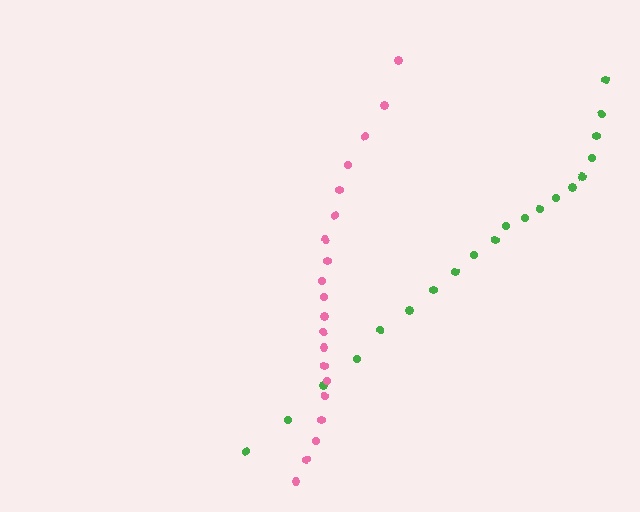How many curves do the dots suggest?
There are 2 distinct paths.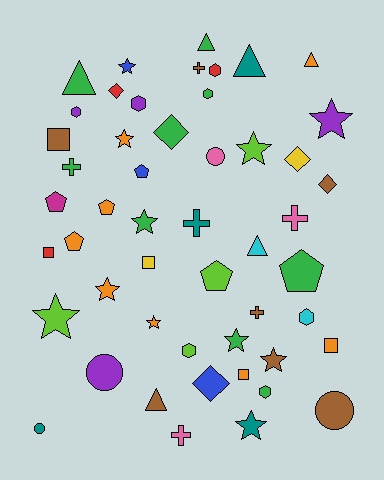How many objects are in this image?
There are 50 objects.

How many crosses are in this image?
There are 6 crosses.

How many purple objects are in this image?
There are 4 purple objects.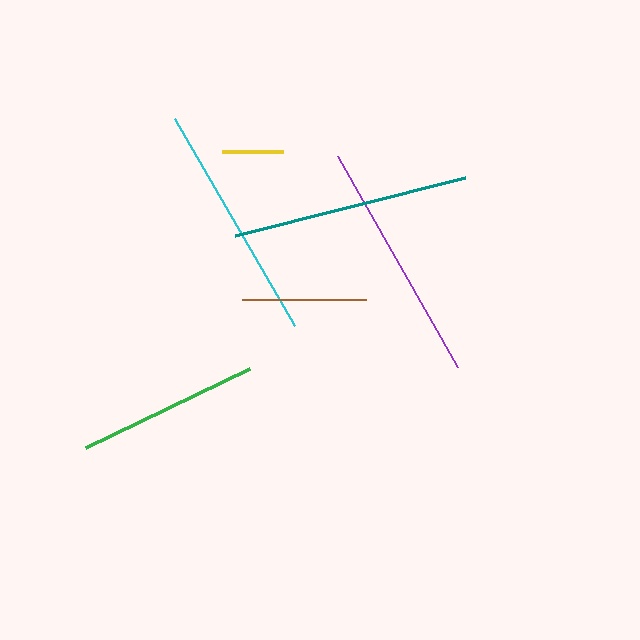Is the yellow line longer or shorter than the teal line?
The teal line is longer than the yellow line.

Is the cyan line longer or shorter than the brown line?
The cyan line is longer than the brown line.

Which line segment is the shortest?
The yellow line is the shortest at approximately 62 pixels.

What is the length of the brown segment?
The brown segment is approximately 124 pixels long.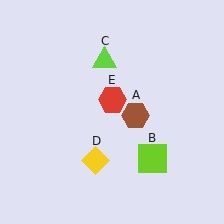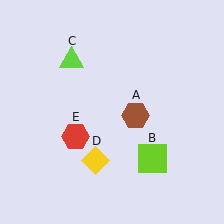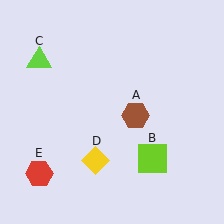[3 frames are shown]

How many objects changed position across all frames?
2 objects changed position: lime triangle (object C), red hexagon (object E).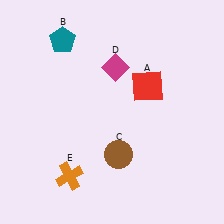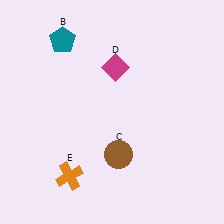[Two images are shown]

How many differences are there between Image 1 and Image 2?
There is 1 difference between the two images.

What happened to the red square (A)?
The red square (A) was removed in Image 2. It was in the top-right area of Image 1.